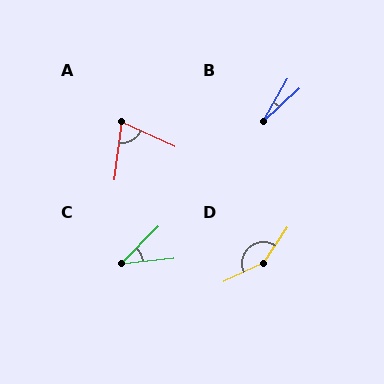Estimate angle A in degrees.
Approximately 73 degrees.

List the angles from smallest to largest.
B (17°), C (39°), A (73°), D (148°).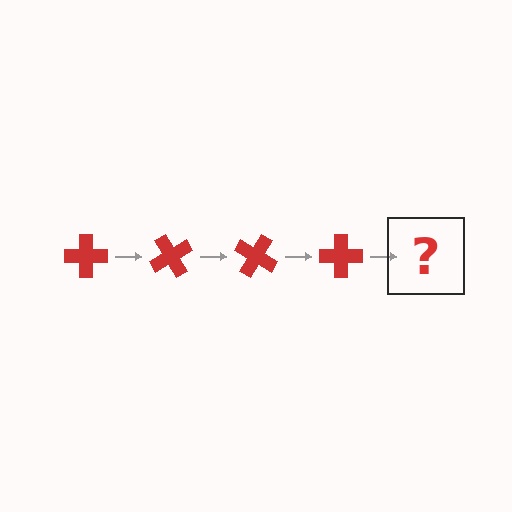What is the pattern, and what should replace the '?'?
The pattern is that the cross rotates 60 degrees each step. The '?' should be a red cross rotated 240 degrees.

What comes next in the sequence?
The next element should be a red cross rotated 240 degrees.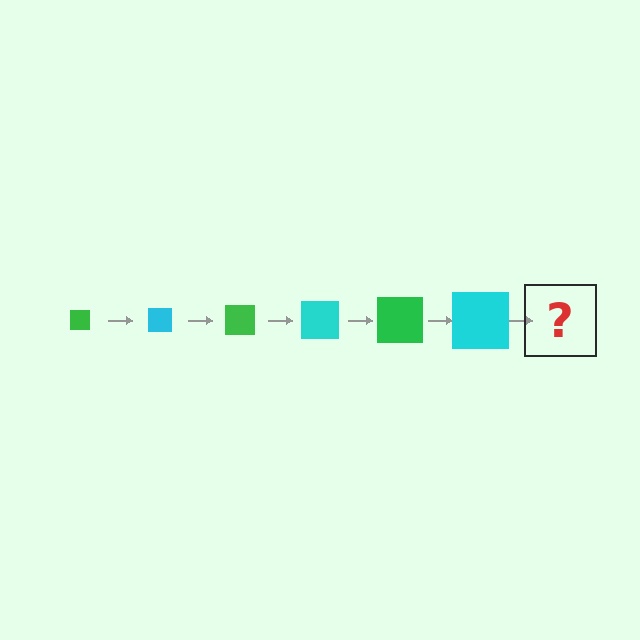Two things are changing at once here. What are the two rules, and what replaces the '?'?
The two rules are that the square grows larger each step and the color cycles through green and cyan. The '?' should be a green square, larger than the previous one.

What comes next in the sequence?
The next element should be a green square, larger than the previous one.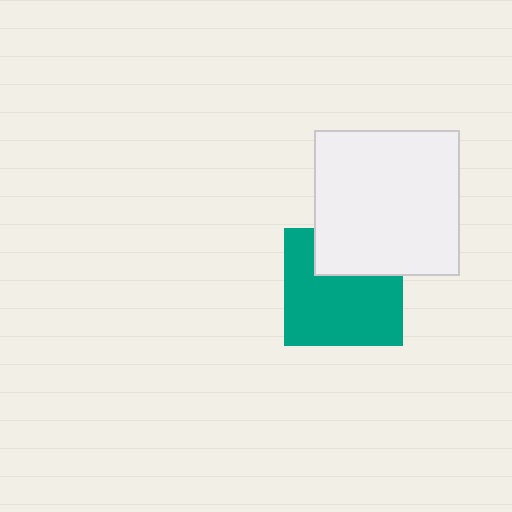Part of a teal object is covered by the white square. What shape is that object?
It is a square.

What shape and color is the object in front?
The object in front is a white square.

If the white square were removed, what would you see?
You would see the complete teal square.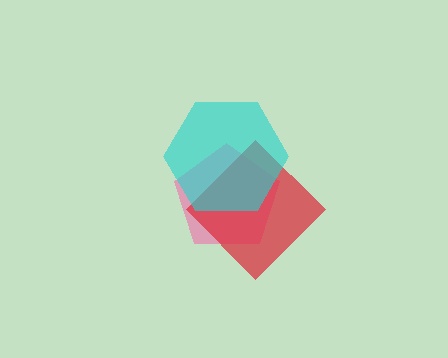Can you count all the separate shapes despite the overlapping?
Yes, there are 3 separate shapes.